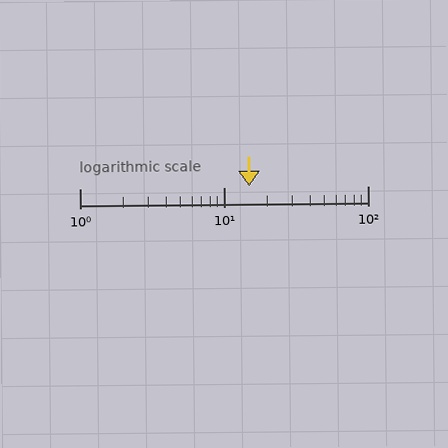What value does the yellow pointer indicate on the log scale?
The pointer indicates approximately 15.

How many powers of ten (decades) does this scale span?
The scale spans 2 decades, from 1 to 100.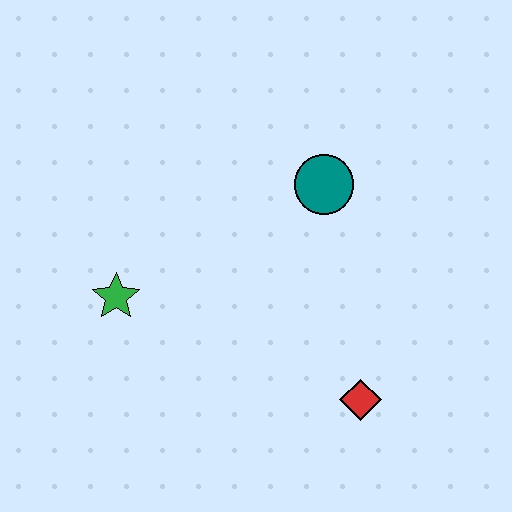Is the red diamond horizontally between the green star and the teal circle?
No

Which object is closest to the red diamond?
The teal circle is closest to the red diamond.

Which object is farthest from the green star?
The red diamond is farthest from the green star.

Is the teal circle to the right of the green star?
Yes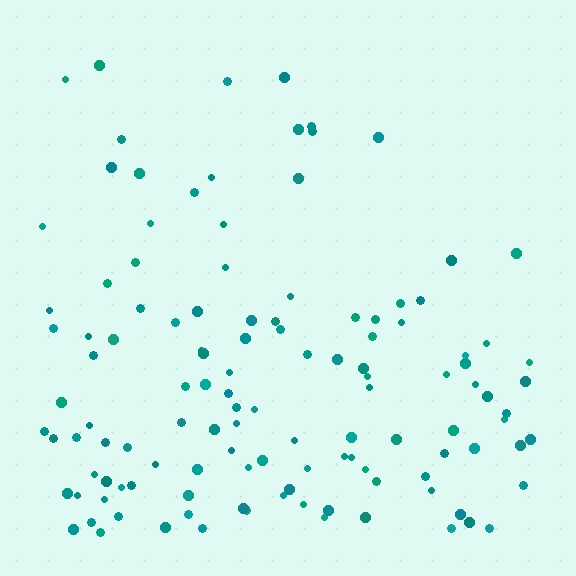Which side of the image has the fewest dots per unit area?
The top.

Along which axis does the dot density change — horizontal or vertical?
Vertical.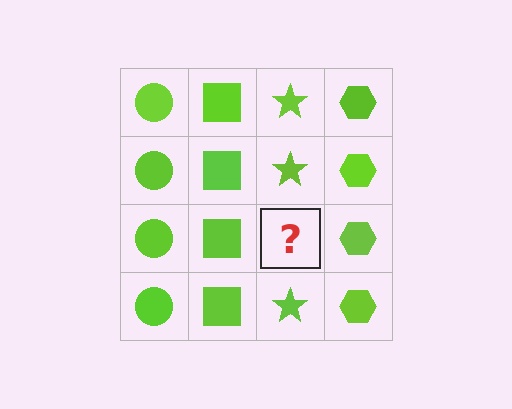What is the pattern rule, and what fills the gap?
The rule is that each column has a consistent shape. The gap should be filled with a lime star.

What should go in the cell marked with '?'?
The missing cell should contain a lime star.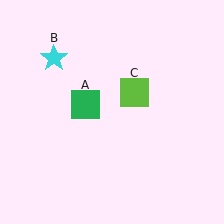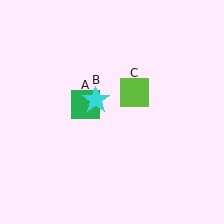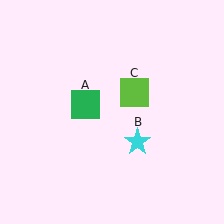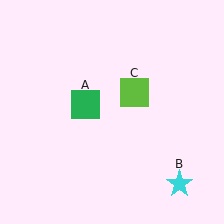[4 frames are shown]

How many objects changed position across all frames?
1 object changed position: cyan star (object B).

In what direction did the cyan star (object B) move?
The cyan star (object B) moved down and to the right.